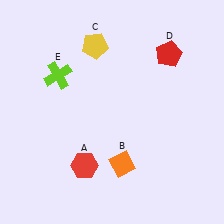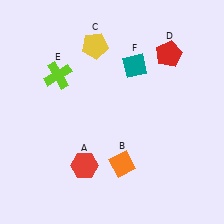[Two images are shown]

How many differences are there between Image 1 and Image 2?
There is 1 difference between the two images.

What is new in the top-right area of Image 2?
A teal diamond (F) was added in the top-right area of Image 2.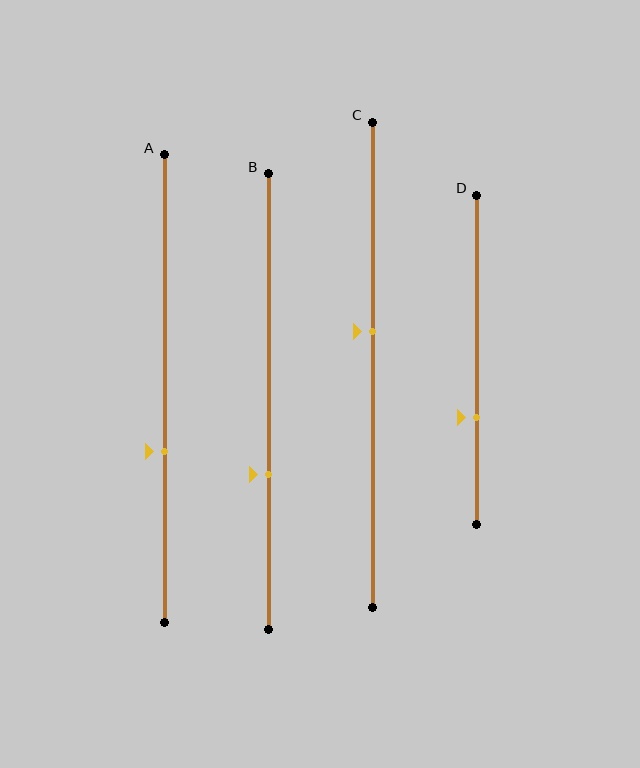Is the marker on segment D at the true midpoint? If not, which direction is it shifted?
No, the marker on segment D is shifted downward by about 17% of the segment length.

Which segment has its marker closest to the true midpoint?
Segment C has its marker closest to the true midpoint.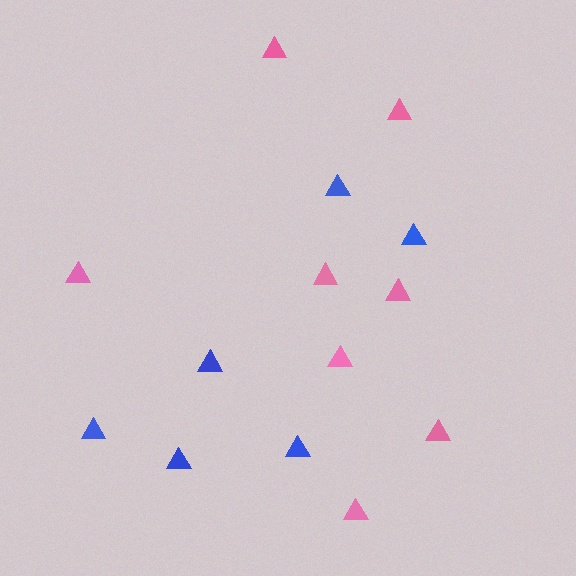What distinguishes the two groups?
There are 2 groups: one group of pink triangles (8) and one group of blue triangles (6).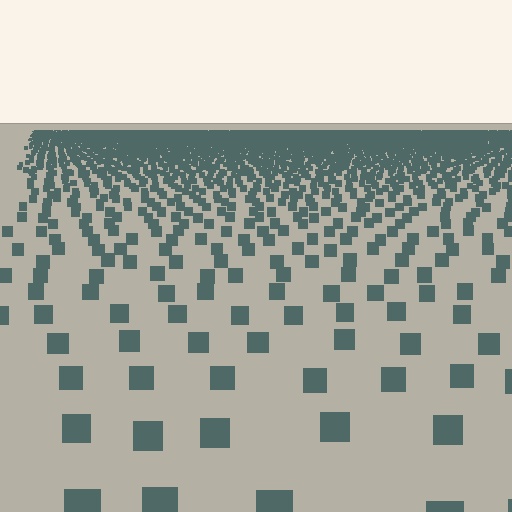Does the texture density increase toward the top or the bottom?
Density increases toward the top.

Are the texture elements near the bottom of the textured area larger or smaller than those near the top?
Larger. Near the bottom, elements are closer to the viewer and appear at a bigger on-screen size.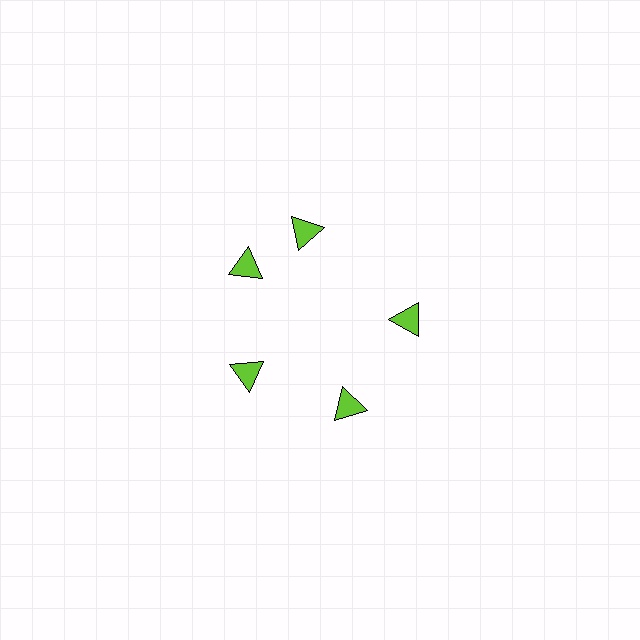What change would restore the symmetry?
The symmetry would be restored by rotating it back into even spacing with its neighbors so that all 5 triangles sit at equal angles and equal distance from the center.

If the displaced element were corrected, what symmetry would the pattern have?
It would have 5-fold rotational symmetry — the pattern would map onto itself every 72 degrees.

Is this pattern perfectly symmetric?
No. The 5 lime triangles are arranged in a ring, but one element near the 1 o'clock position is rotated out of alignment along the ring, breaking the 5-fold rotational symmetry.